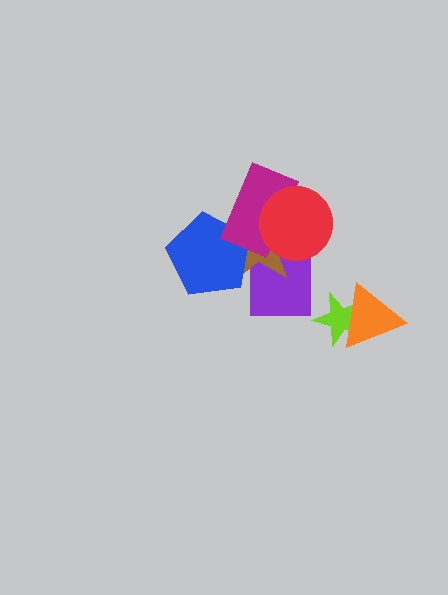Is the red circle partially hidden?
No, no other shape covers it.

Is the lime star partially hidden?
Yes, it is partially covered by another shape.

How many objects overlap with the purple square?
1 object overlaps with the purple square.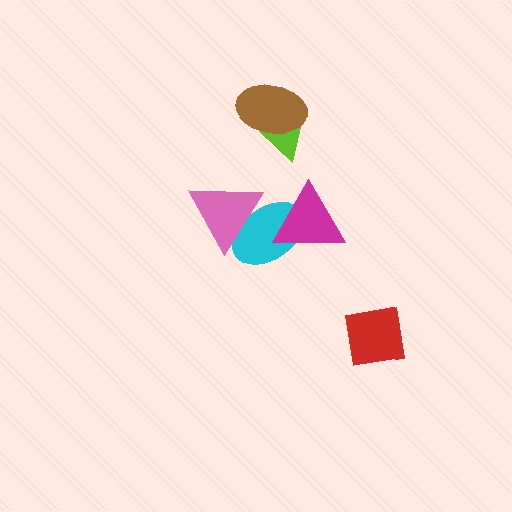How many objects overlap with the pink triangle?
1 object overlaps with the pink triangle.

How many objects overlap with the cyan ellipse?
2 objects overlap with the cyan ellipse.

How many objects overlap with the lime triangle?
1 object overlaps with the lime triangle.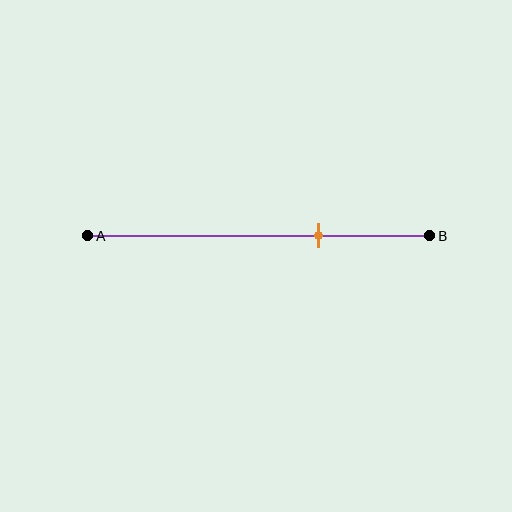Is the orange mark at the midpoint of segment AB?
No, the mark is at about 70% from A, not at the 50% midpoint.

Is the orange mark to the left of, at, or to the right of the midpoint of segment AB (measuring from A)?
The orange mark is to the right of the midpoint of segment AB.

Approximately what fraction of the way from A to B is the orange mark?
The orange mark is approximately 70% of the way from A to B.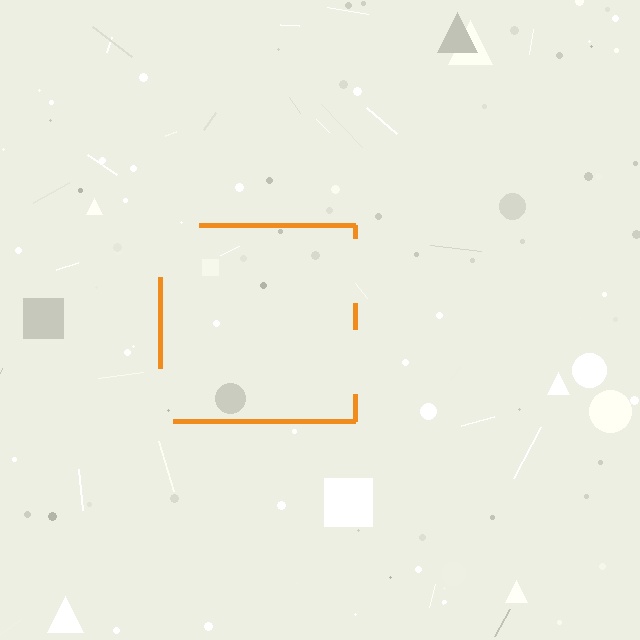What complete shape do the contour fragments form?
The contour fragments form a square.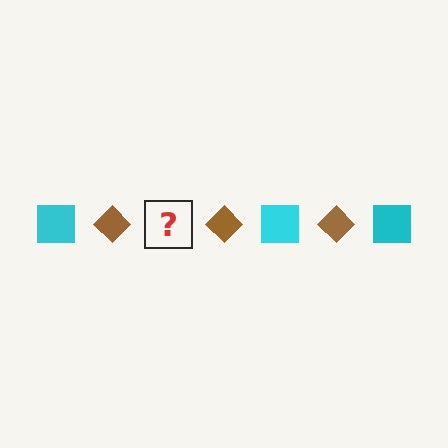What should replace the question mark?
The question mark should be replaced with a cyan square.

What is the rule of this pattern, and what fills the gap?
The rule is that the pattern alternates between cyan square and brown diamond. The gap should be filled with a cyan square.